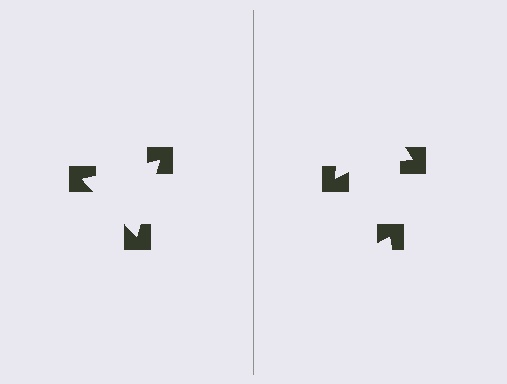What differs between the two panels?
The notched squares are positioned identically on both sides; only the wedge orientations differ. On the left they align to a triangle; on the right they are misaligned.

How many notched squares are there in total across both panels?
6 — 3 on each side.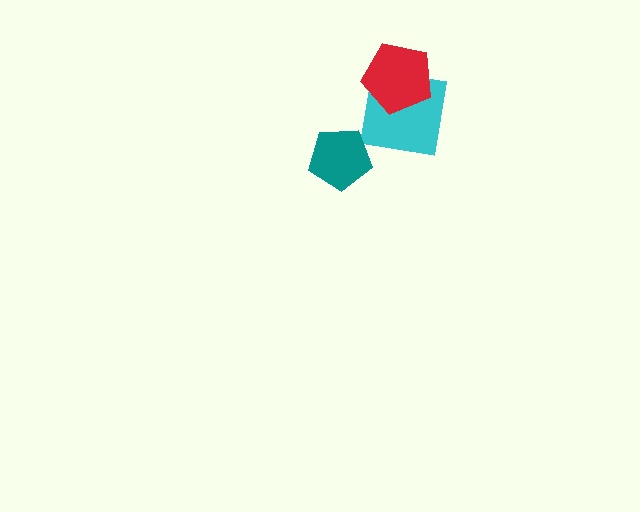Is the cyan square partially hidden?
Yes, it is partially covered by another shape.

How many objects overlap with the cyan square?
1 object overlaps with the cyan square.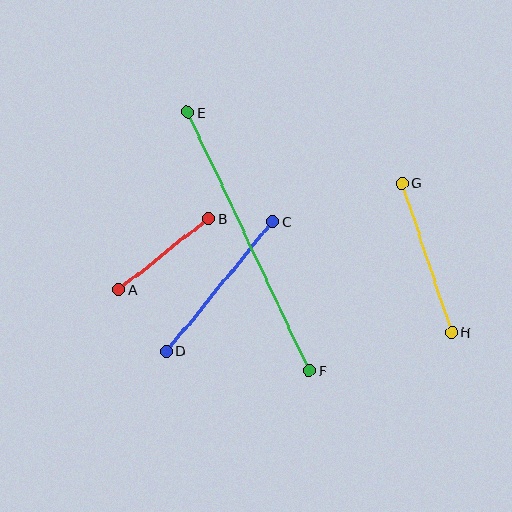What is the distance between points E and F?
The distance is approximately 286 pixels.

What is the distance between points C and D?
The distance is approximately 168 pixels.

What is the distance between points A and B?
The distance is approximately 114 pixels.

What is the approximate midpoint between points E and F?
The midpoint is at approximately (249, 242) pixels.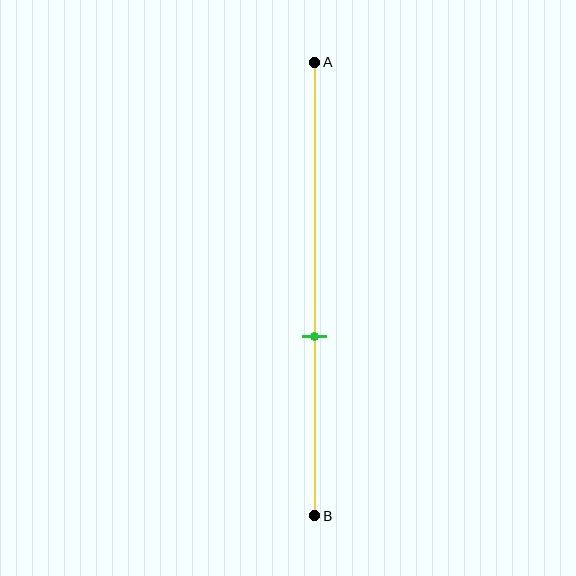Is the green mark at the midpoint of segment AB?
No, the mark is at about 60% from A, not at the 50% midpoint.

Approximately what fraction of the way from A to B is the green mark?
The green mark is approximately 60% of the way from A to B.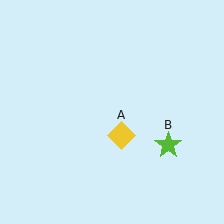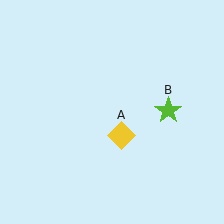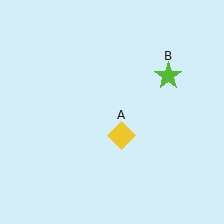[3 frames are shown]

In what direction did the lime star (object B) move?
The lime star (object B) moved up.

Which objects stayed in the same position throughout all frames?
Yellow diamond (object A) remained stationary.